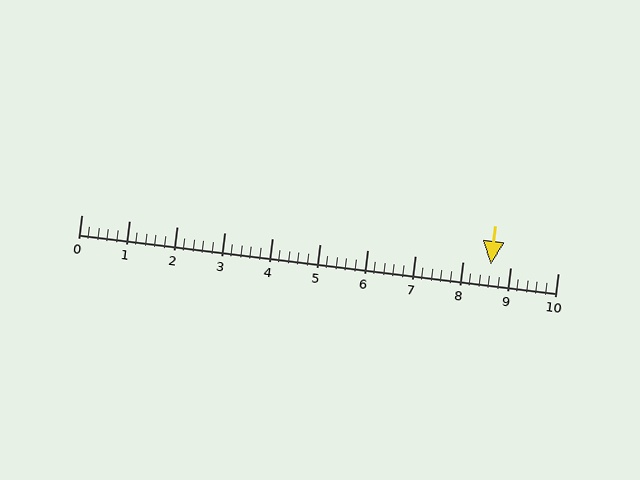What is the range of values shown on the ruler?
The ruler shows values from 0 to 10.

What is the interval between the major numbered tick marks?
The major tick marks are spaced 1 units apart.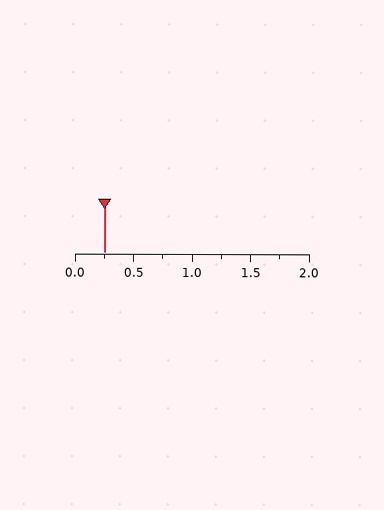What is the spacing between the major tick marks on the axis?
The major ticks are spaced 0.5 apart.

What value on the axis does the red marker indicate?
The marker indicates approximately 0.25.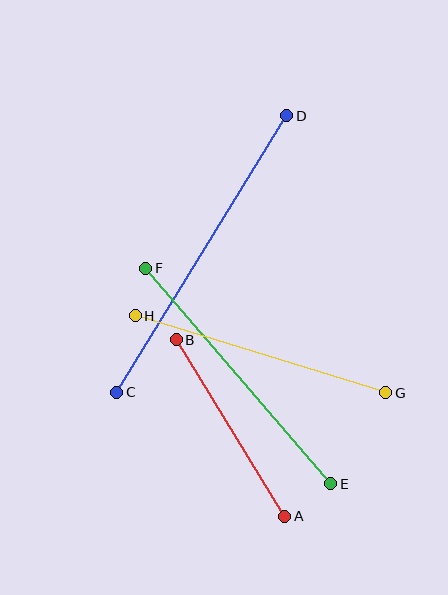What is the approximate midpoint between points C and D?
The midpoint is at approximately (202, 254) pixels.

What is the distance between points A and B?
The distance is approximately 208 pixels.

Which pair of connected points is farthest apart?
Points C and D are farthest apart.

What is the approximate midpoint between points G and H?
The midpoint is at approximately (261, 354) pixels.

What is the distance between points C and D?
The distance is approximately 325 pixels.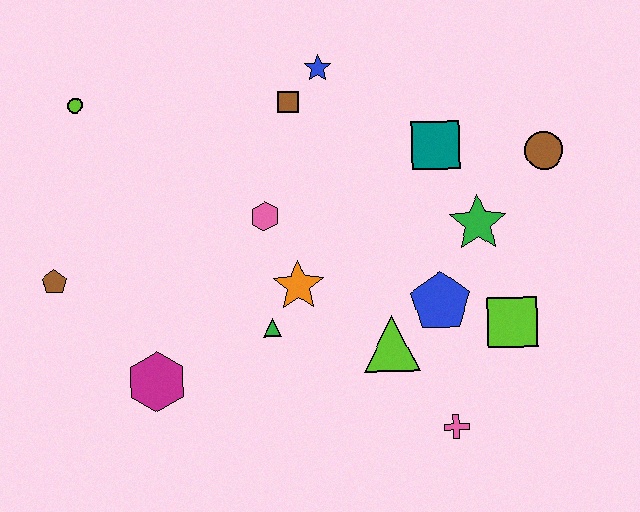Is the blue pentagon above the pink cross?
Yes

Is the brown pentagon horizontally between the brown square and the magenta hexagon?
No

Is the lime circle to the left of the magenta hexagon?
Yes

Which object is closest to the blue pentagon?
The lime triangle is closest to the blue pentagon.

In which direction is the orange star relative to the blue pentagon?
The orange star is to the left of the blue pentagon.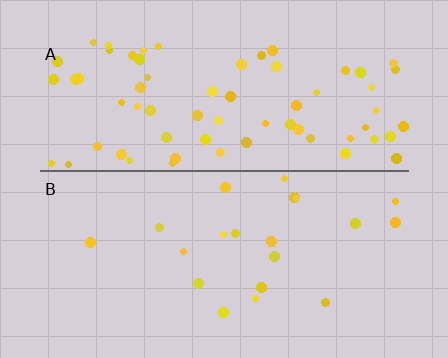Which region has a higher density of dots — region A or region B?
A (the top).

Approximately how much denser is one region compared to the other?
Approximately 3.2× — region A over region B.